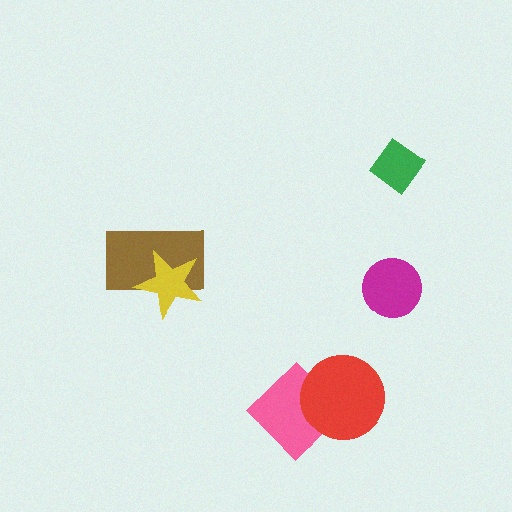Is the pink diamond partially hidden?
Yes, it is partially covered by another shape.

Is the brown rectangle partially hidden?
Yes, it is partially covered by another shape.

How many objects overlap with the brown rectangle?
1 object overlaps with the brown rectangle.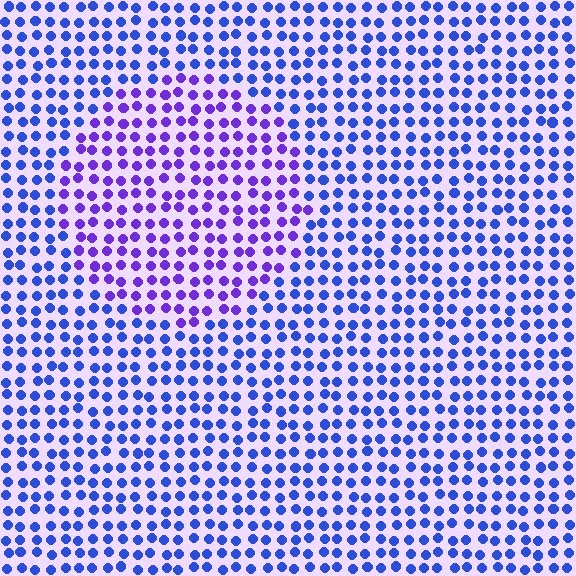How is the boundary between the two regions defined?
The boundary is defined purely by a slight shift in hue (about 35 degrees). Spacing, size, and orientation are identical on both sides.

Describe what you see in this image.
The image is filled with small blue elements in a uniform arrangement. A circle-shaped region is visible where the elements are tinted to a slightly different hue, forming a subtle color boundary.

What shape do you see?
I see a circle.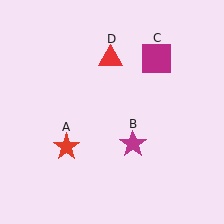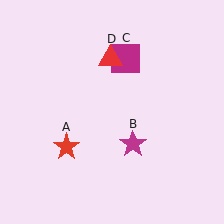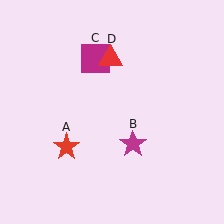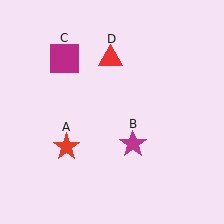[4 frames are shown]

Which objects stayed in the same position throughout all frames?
Red star (object A) and magenta star (object B) and red triangle (object D) remained stationary.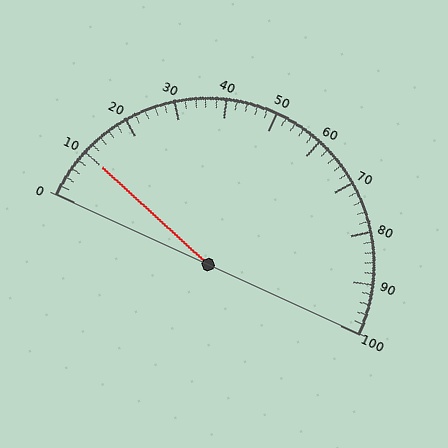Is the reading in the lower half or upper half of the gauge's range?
The reading is in the lower half of the range (0 to 100).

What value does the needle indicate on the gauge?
The needle indicates approximately 10.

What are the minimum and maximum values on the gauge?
The gauge ranges from 0 to 100.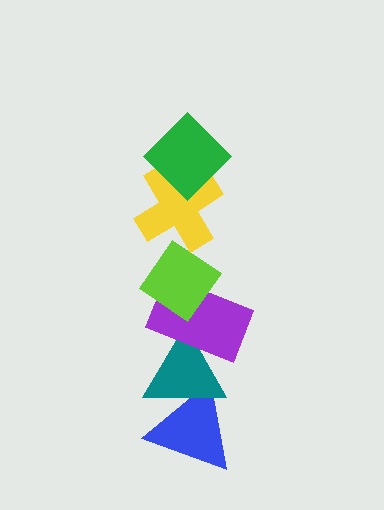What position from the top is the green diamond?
The green diamond is 1st from the top.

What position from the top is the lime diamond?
The lime diamond is 3rd from the top.